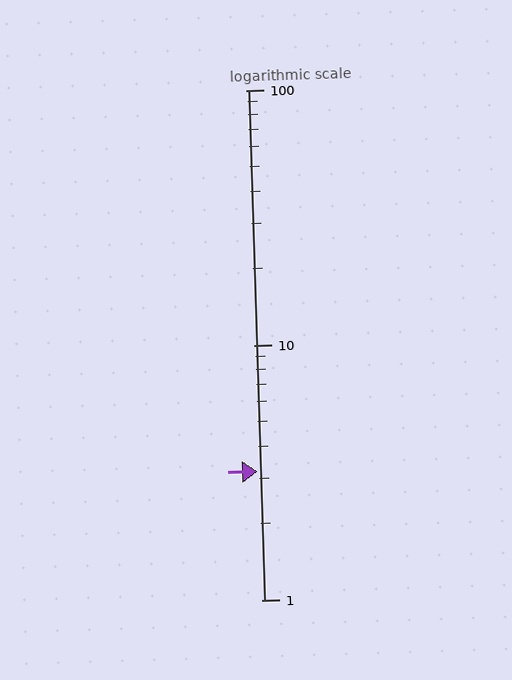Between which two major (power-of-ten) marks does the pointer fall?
The pointer is between 1 and 10.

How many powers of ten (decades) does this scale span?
The scale spans 2 decades, from 1 to 100.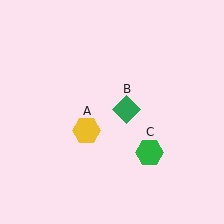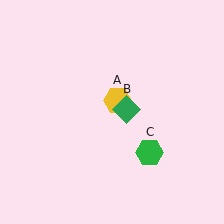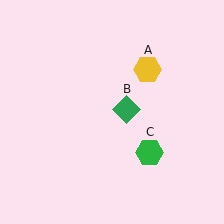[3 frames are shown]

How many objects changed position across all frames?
1 object changed position: yellow hexagon (object A).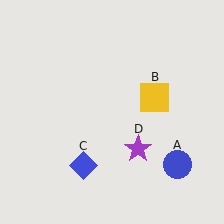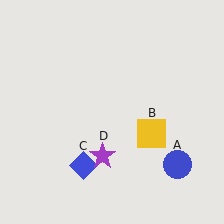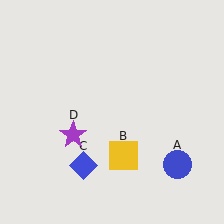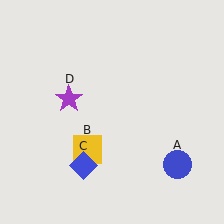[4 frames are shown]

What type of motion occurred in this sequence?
The yellow square (object B), purple star (object D) rotated clockwise around the center of the scene.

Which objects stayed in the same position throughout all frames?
Blue circle (object A) and blue diamond (object C) remained stationary.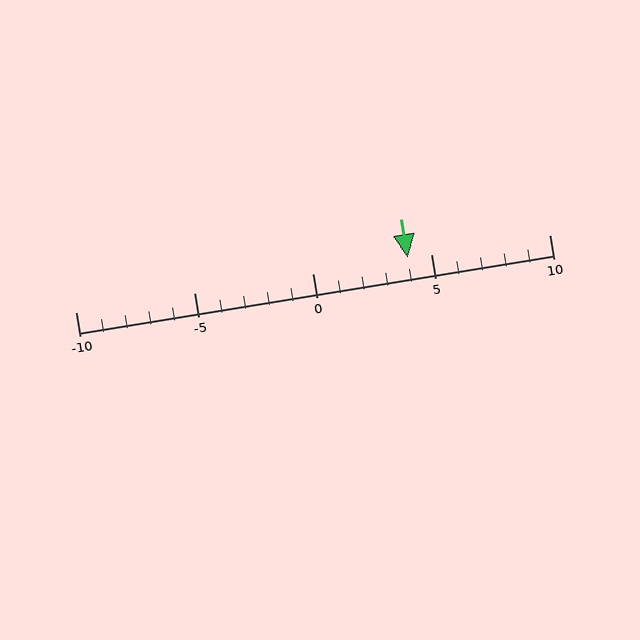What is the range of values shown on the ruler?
The ruler shows values from -10 to 10.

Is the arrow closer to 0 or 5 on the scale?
The arrow is closer to 5.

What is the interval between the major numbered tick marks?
The major tick marks are spaced 5 units apart.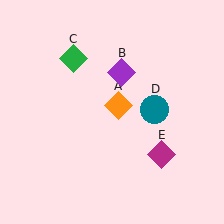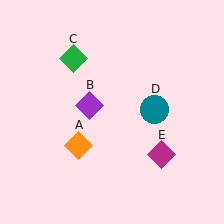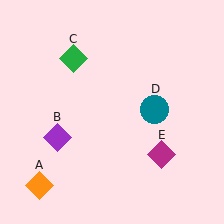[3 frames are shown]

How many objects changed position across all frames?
2 objects changed position: orange diamond (object A), purple diamond (object B).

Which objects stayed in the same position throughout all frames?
Green diamond (object C) and teal circle (object D) and magenta diamond (object E) remained stationary.